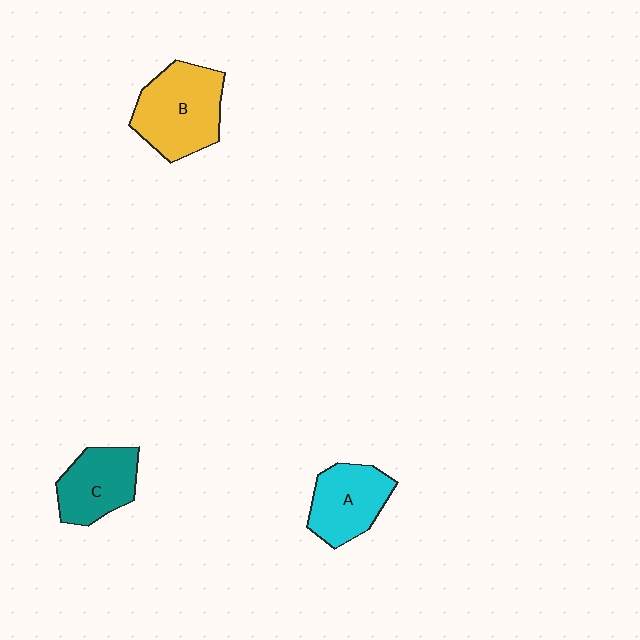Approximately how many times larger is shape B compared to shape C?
Approximately 1.4 times.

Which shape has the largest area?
Shape B (yellow).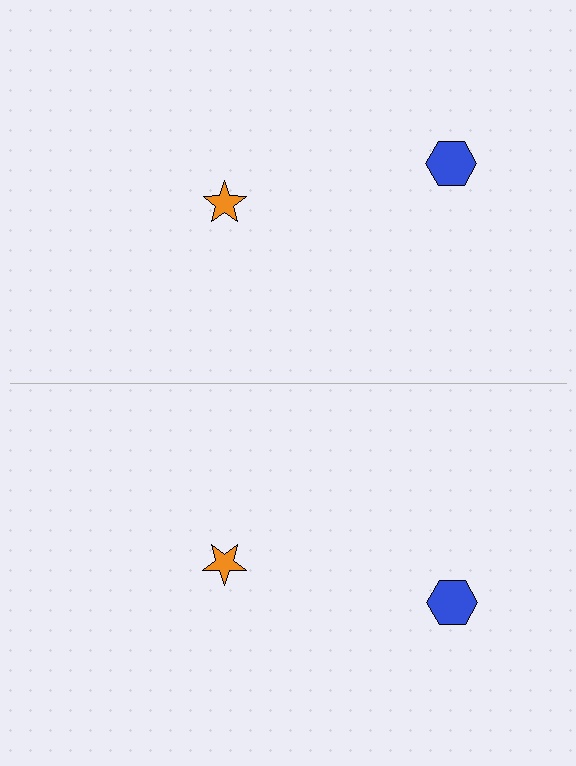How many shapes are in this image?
There are 4 shapes in this image.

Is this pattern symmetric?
Yes, this pattern has bilateral (reflection) symmetry.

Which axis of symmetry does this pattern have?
The pattern has a horizontal axis of symmetry running through the center of the image.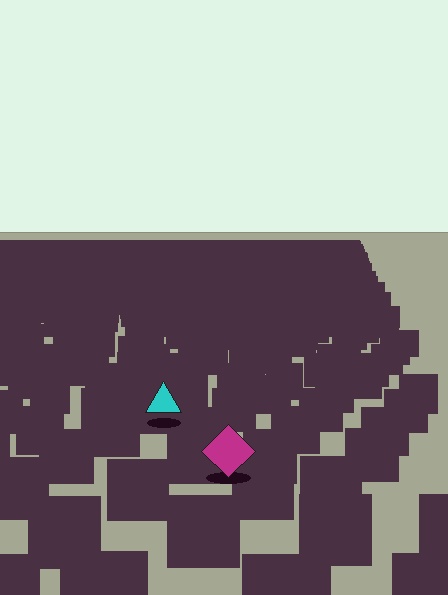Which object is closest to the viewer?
The magenta diamond is closest. The texture marks near it are larger and more spread out.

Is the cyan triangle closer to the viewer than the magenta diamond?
No. The magenta diamond is closer — you can tell from the texture gradient: the ground texture is coarser near it.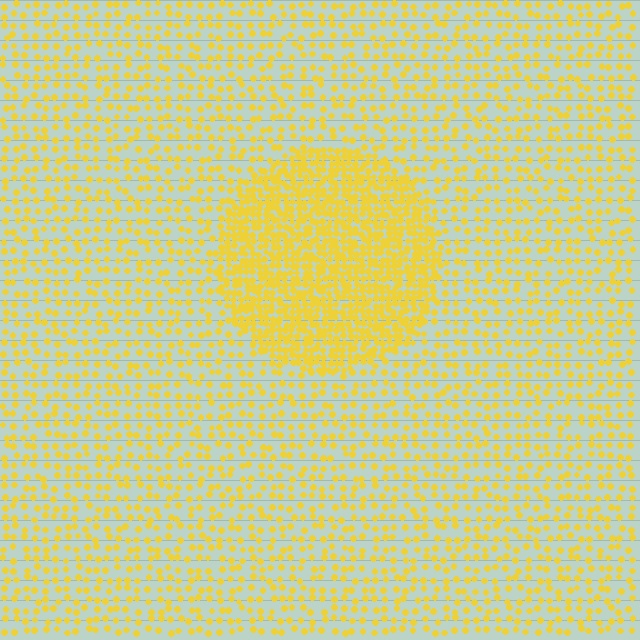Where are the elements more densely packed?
The elements are more densely packed inside the circle boundary.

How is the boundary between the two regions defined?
The boundary is defined by a change in element density (approximately 2.6x ratio). All elements are the same color, size, and shape.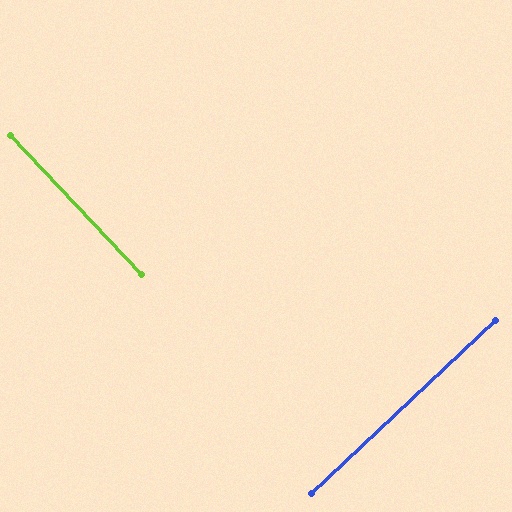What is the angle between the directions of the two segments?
Approximately 90 degrees.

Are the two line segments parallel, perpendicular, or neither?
Perpendicular — they meet at approximately 90°.